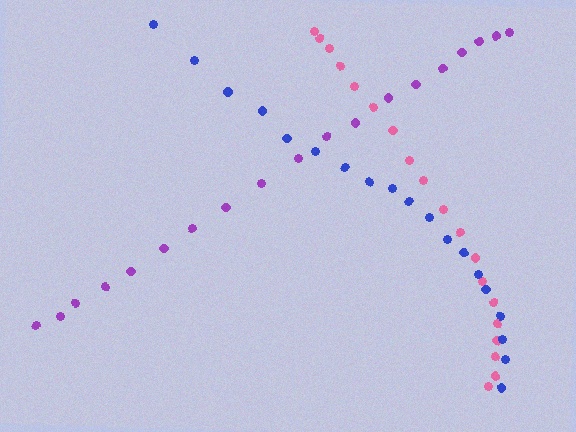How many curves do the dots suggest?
There are 3 distinct paths.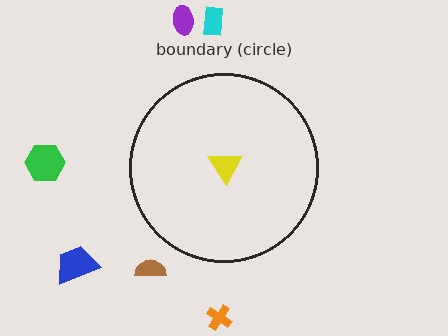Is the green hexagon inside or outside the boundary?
Outside.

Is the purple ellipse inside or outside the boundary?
Outside.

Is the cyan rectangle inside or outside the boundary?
Outside.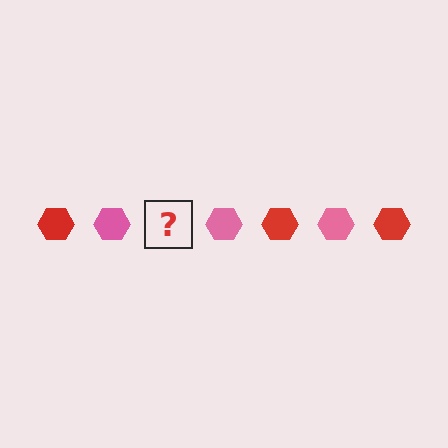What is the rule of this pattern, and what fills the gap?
The rule is that the pattern cycles through red, pink hexagons. The gap should be filled with a red hexagon.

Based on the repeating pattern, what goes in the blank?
The blank should be a red hexagon.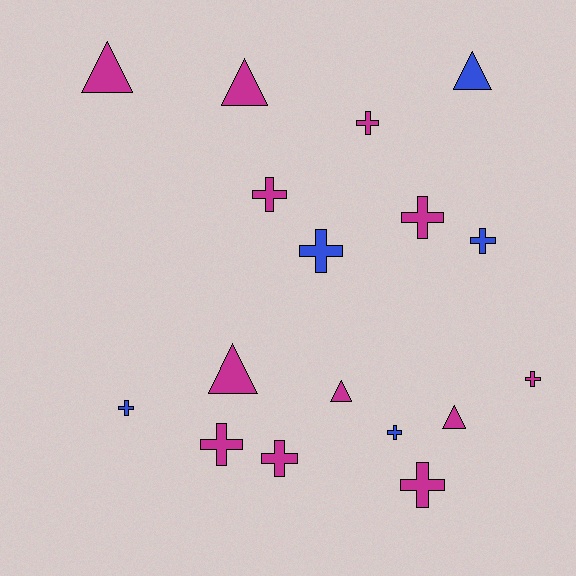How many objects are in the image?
There are 17 objects.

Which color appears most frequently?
Magenta, with 12 objects.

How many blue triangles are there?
There is 1 blue triangle.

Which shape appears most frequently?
Cross, with 11 objects.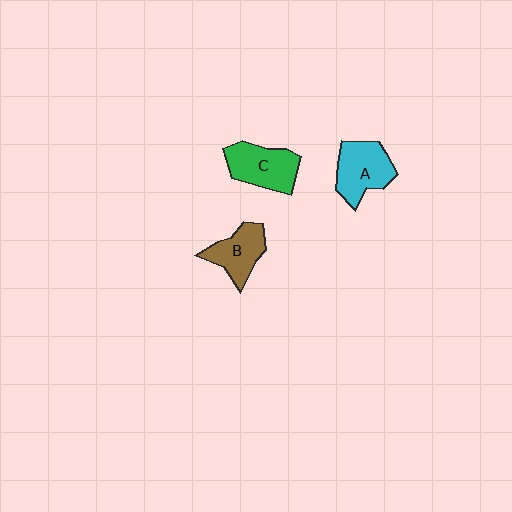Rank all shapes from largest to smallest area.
From largest to smallest: A (cyan), C (green), B (brown).